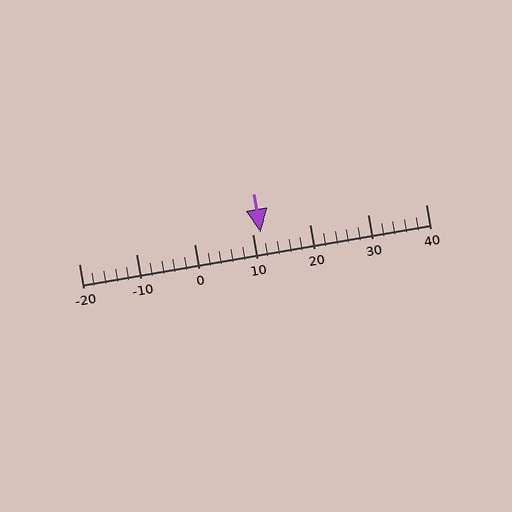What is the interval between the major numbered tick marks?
The major tick marks are spaced 10 units apart.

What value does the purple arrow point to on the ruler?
The purple arrow points to approximately 11.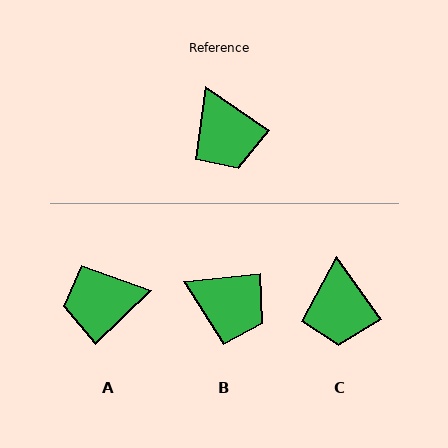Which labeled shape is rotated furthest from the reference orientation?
A, about 102 degrees away.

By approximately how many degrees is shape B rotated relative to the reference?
Approximately 40 degrees counter-clockwise.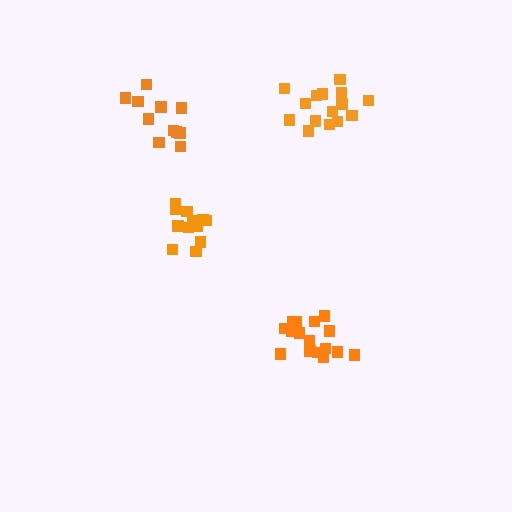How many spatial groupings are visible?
There are 4 spatial groupings.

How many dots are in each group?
Group 1: 16 dots, Group 2: 15 dots, Group 3: 11 dots, Group 4: 12 dots (54 total).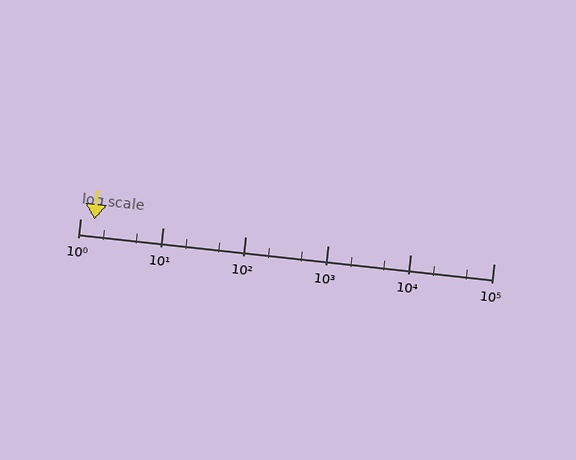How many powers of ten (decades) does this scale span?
The scale spans 5 decades, from 1 to 100000.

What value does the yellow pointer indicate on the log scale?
The pointer indicates approximately 1.5.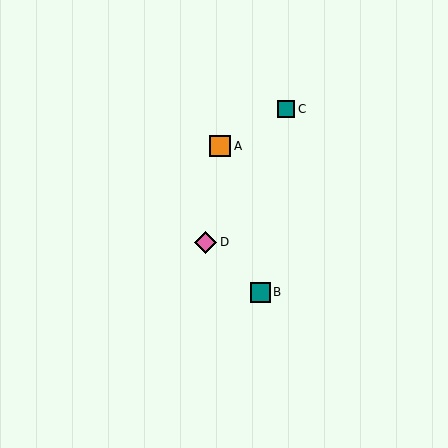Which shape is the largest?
The pink diamond (labeled D) is the largest.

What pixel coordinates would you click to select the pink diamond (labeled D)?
Click at (206, 242) to select the pink diamond D.